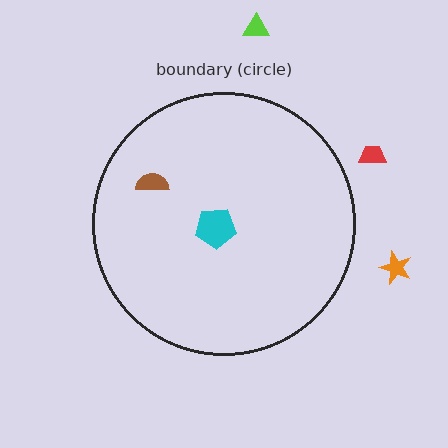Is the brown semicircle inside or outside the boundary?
Inside.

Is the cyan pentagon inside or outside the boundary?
Inside.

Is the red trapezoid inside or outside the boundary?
Outside.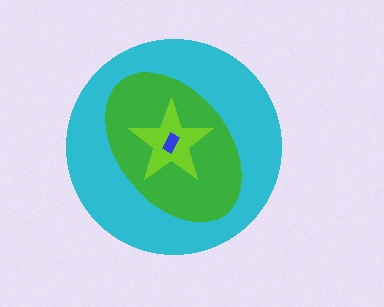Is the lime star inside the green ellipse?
Yes.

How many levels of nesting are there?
4.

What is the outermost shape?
The cyan circle.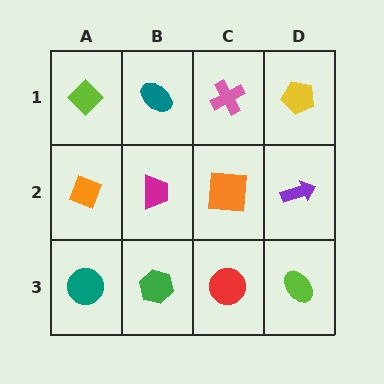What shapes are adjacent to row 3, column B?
A magenta trapezoid (row 2, column B), a teal circle (row 3, column A), a red circle (row 3, column C).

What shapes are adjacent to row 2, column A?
A lime diamond (row 1, column A), a teal circle (row 3, column A), a magenta trapezoid (row 2, column B).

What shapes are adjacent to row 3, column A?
An orange diamond (row 2, column A), a green hexagon (row 3, column B).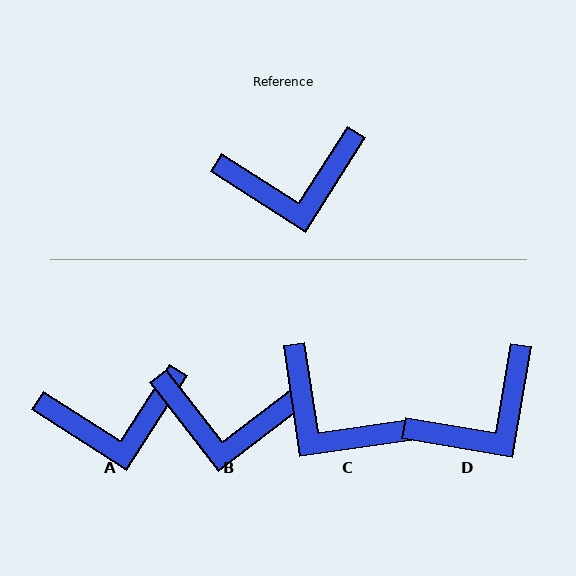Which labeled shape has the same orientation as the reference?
A.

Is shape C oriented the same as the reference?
No, it is off by about 49 degrees.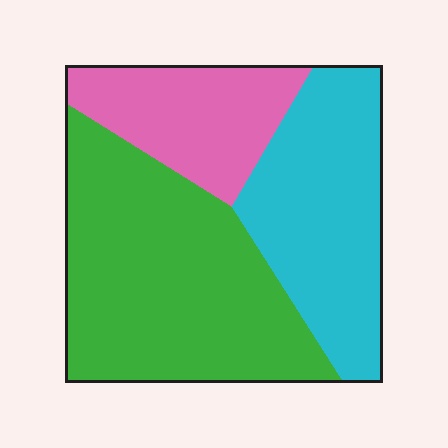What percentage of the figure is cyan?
Cyan takes up about one third (1/3) of the figure.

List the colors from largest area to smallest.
From largest to smallest: green, cyan, pink.